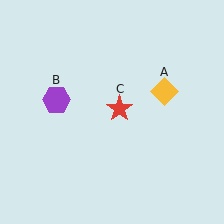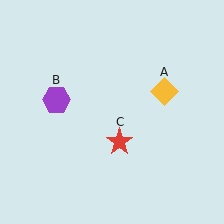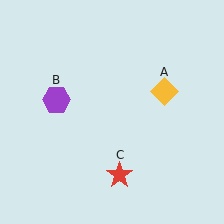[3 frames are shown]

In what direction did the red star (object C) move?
The red star (object C) moved down.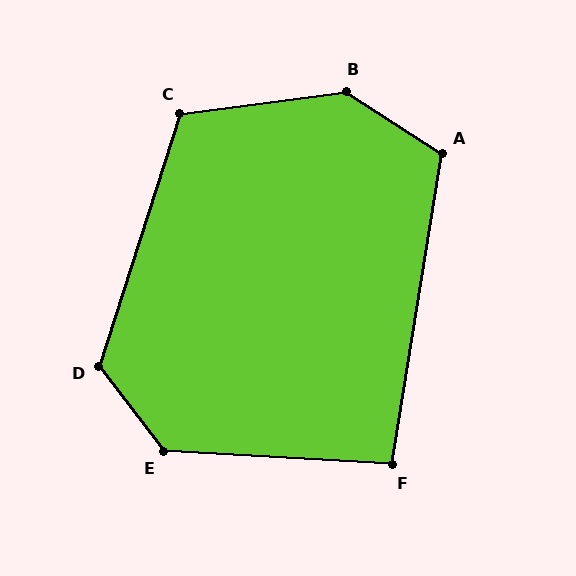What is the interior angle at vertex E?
Approximately 131 degrees (obtuse).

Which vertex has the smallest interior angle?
F, at approximately 96 degrees.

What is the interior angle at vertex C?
Approximately 115 degrees (obtuse).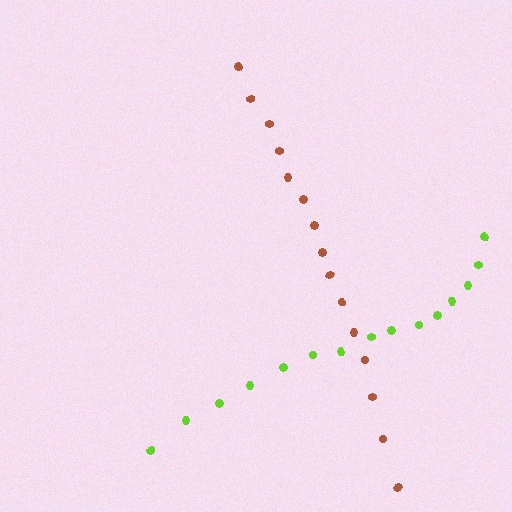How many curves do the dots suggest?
There are 2 distinct paths.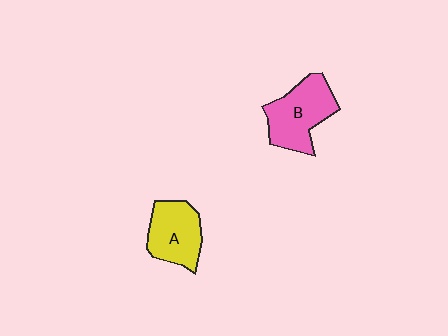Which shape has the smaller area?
Shape A (yellow).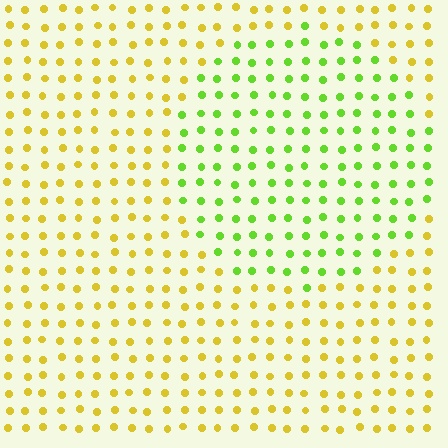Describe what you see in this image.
The image is filled with small yellow elements in a uniform arrangement. A circle-shaped region is visible where the elements are tinted to a slightly different hue, forming a subtle color boundary.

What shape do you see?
I see a circle.